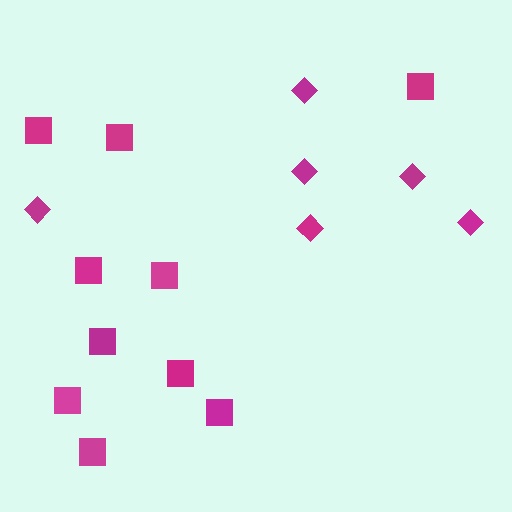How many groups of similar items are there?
There are 2 groups: one group of diamonds (6) and one group of squares (10).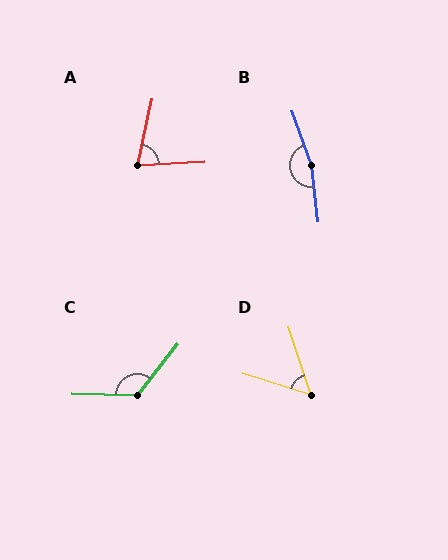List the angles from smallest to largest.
D (54°), A (74°), C (126°), B (167°).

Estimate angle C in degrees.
Approximately 126 degrees.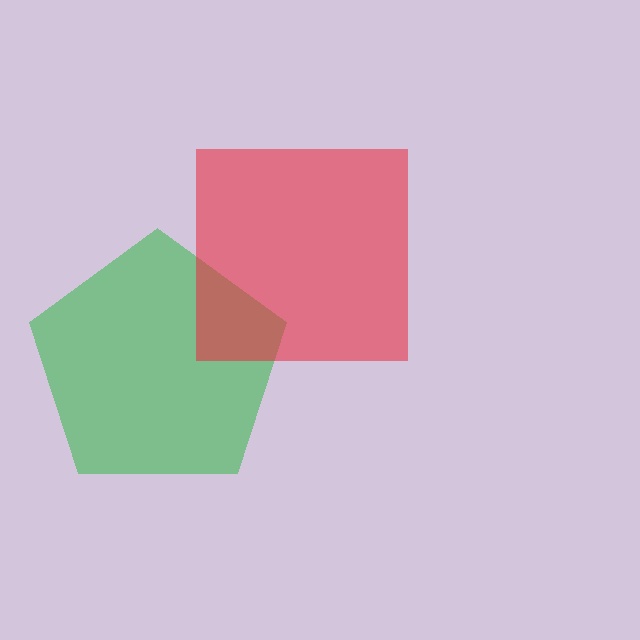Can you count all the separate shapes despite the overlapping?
Yes, there are 2 separate shapes.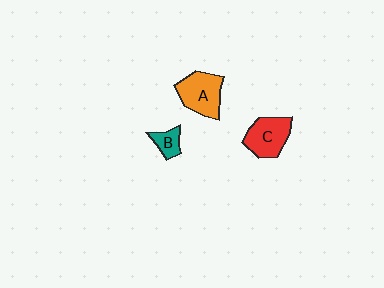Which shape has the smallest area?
Shape B (teal).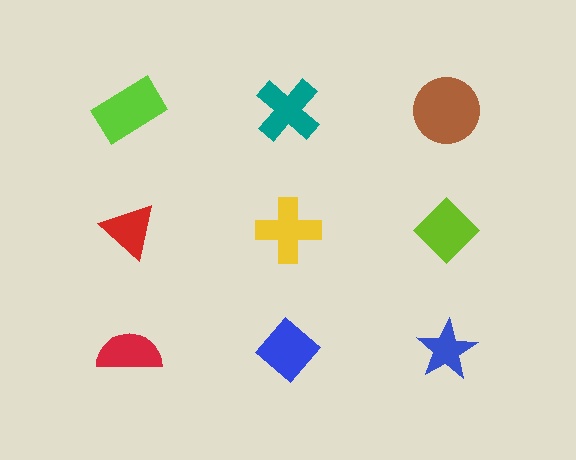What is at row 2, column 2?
A yellow cross.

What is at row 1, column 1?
A lime rectangle.